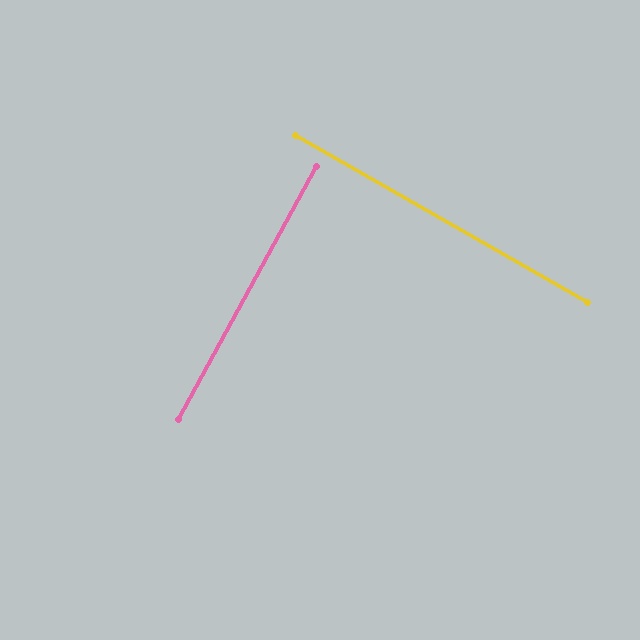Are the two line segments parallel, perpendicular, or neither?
Perpendicular — they meet at approximately 89°.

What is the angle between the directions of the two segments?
Approximately 89 degrees.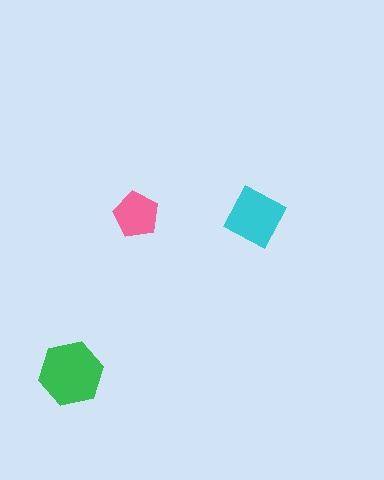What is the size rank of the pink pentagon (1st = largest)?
3rd.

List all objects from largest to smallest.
The green hexagon, the cyan diamond, the pink pentagon.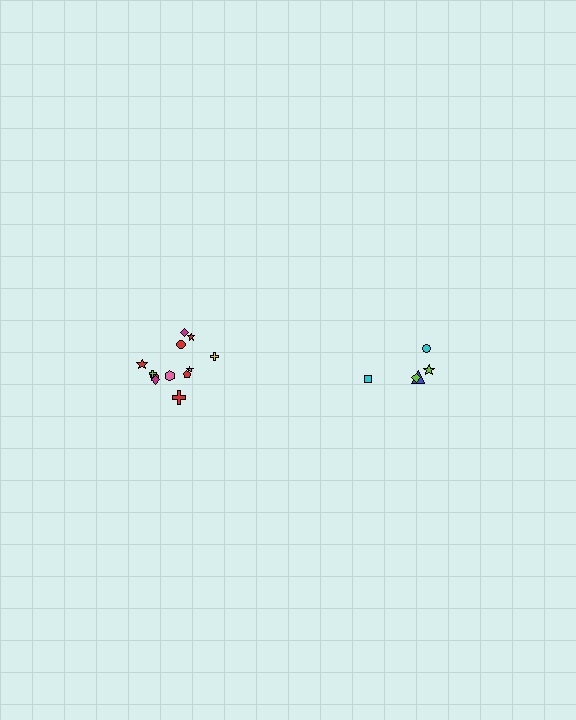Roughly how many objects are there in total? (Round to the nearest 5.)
Roughly 15 objects in total.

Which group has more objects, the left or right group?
The left group.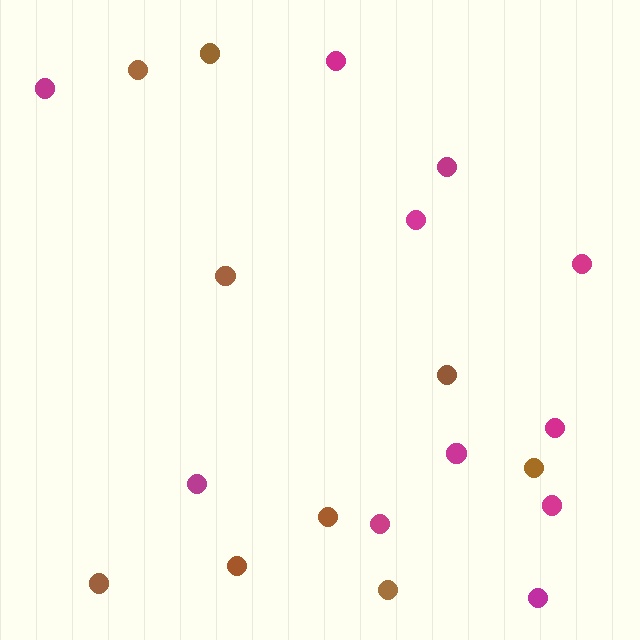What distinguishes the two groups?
There are 2 groups: one group of magenta circles (11) and one group of brown circles (9).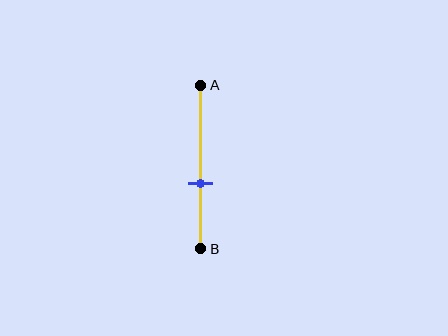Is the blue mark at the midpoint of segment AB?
No, the mark is at about 60% from A, not at the 50% midpoint.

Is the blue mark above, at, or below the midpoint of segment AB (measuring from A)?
The blue mark is below the midpoint of segment AB.